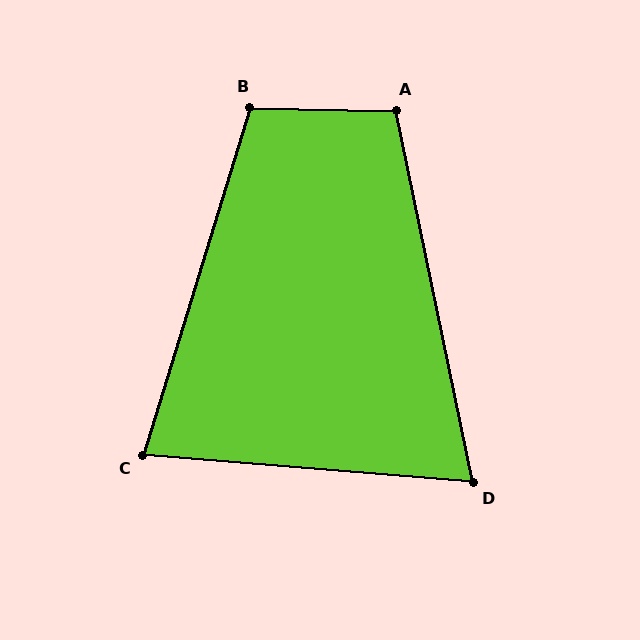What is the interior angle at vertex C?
Approximately 77 degrees (acute).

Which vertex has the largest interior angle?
B, at approximately 106 degrees.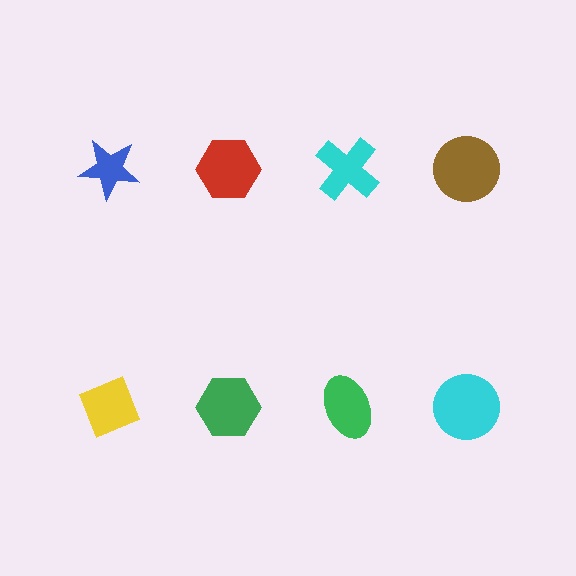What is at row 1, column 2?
A red hexagon.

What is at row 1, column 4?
A brown circle.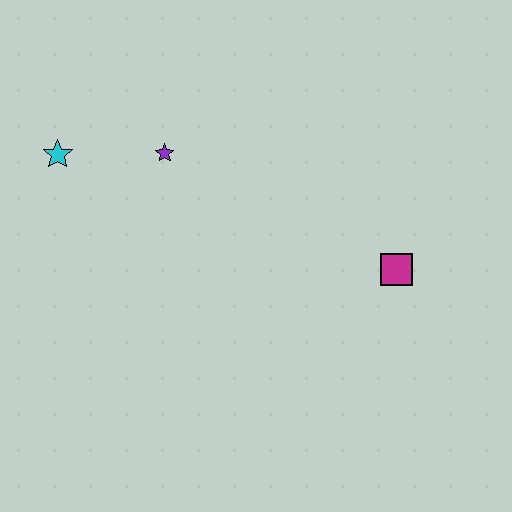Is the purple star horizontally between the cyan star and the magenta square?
Yes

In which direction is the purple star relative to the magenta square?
The purple star is to the left of the magenta square.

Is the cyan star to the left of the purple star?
Yes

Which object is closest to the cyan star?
The purple star is closest to the cyan star.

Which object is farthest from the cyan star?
The magenta square is farthest from the cyan star.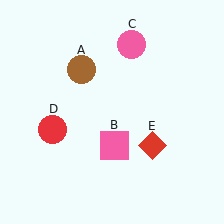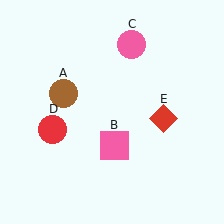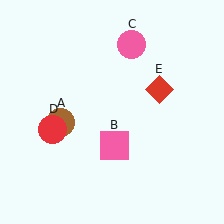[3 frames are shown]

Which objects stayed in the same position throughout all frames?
Pink square (object B) and pink circle (object C) and red circle (object D) remained stationary.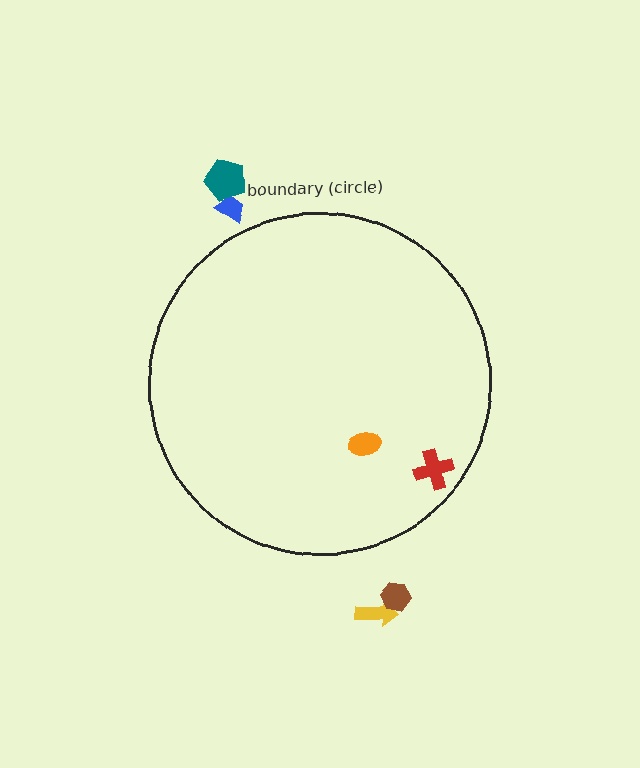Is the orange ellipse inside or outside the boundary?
Inside.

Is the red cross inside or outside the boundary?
Inside.